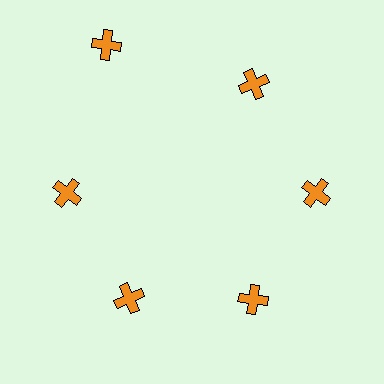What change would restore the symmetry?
The symmetry would be restored by moving it inward, back onto the ring so that all 6 crosses sit at equal angles and equal distance from the center.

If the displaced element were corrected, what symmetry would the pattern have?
It would have 6-fold rotational symmetry — the pattern would map onto itself every 60 degrees.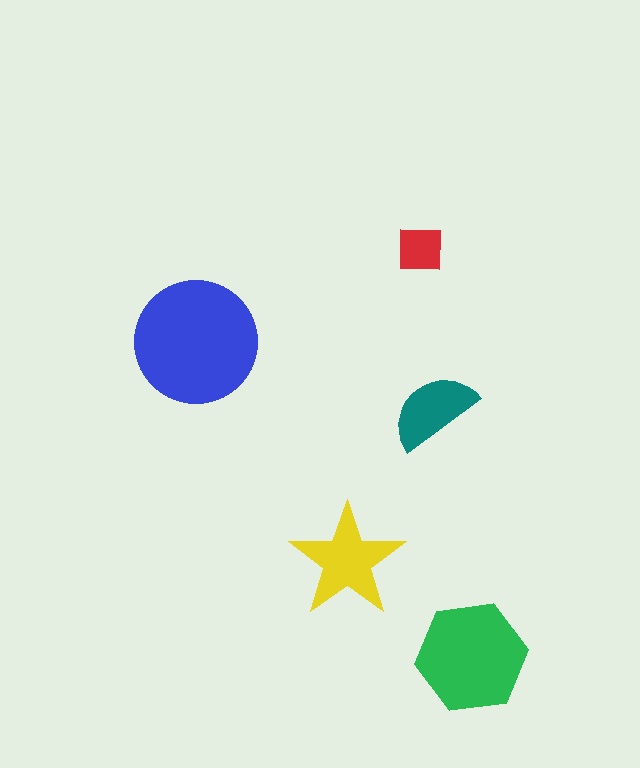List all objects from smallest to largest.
The red square, the teal semicircle, the yellow star, the green hexagon, the blue circle.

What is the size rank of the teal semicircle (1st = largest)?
4th.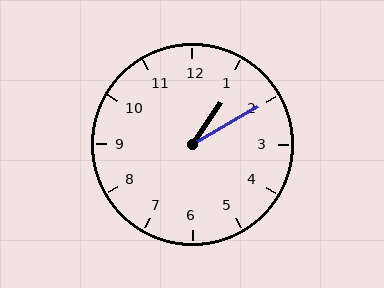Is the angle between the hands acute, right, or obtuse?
It is acute.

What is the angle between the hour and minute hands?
Approximately 25 degrees.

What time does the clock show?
1:10.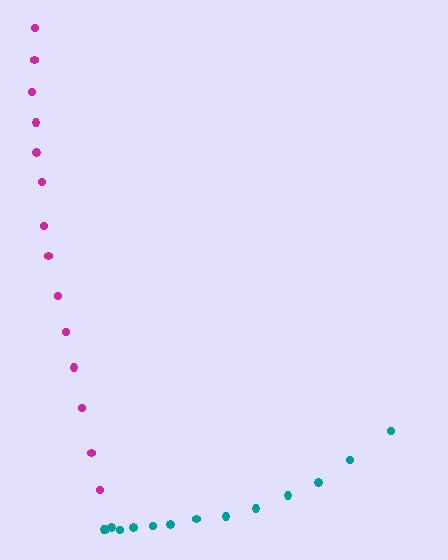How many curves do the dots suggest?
There are 2 distinct paths.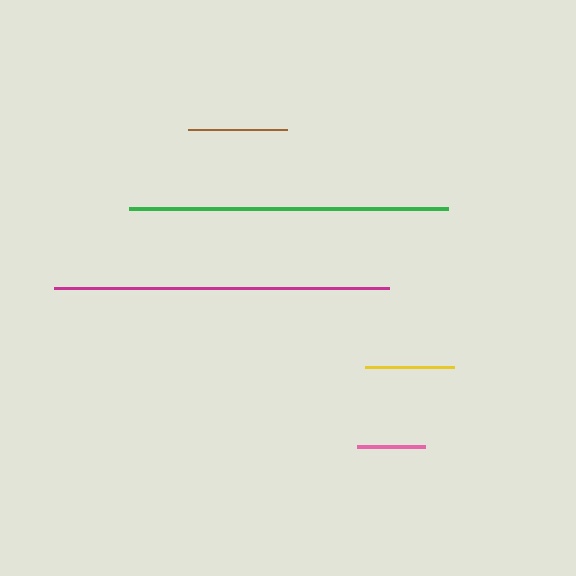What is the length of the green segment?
The green segment is approximately 319 pixels long.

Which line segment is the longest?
The magenta line is the longest at approximately 335 pixels.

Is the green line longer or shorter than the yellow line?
The green line is longer than the yellow line.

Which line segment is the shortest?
The pink line is the shortest at approximately 68 pixels.